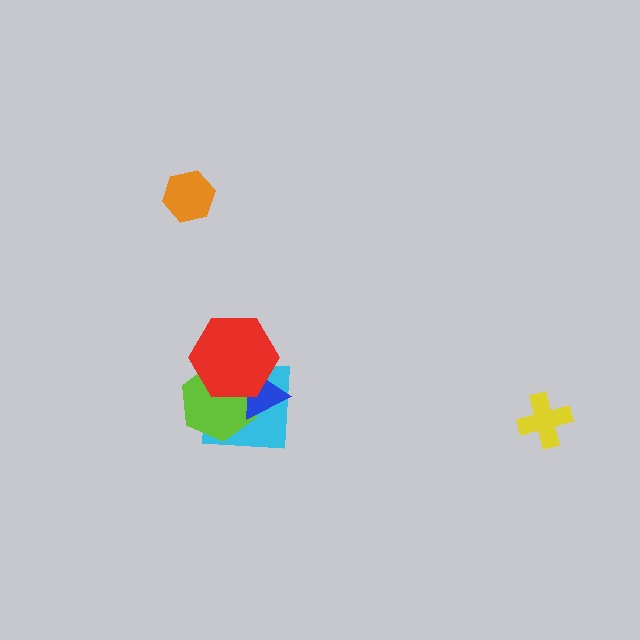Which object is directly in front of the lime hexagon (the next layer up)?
The blue triangle is directly in front of the lime hexagon.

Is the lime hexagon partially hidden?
Yes, it is partially covered by another shape.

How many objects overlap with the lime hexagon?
3 objects overlap with the lime hexagon.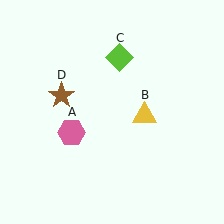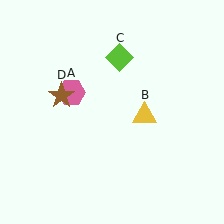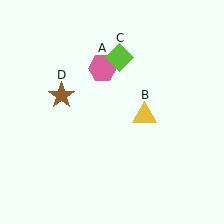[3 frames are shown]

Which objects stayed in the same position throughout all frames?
Yellow triangle (object B) and lime diamond (object C) and brown star (object D) remained stationary.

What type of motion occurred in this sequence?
The pink hexagon (object A) rotated clockwise around the center of the scene.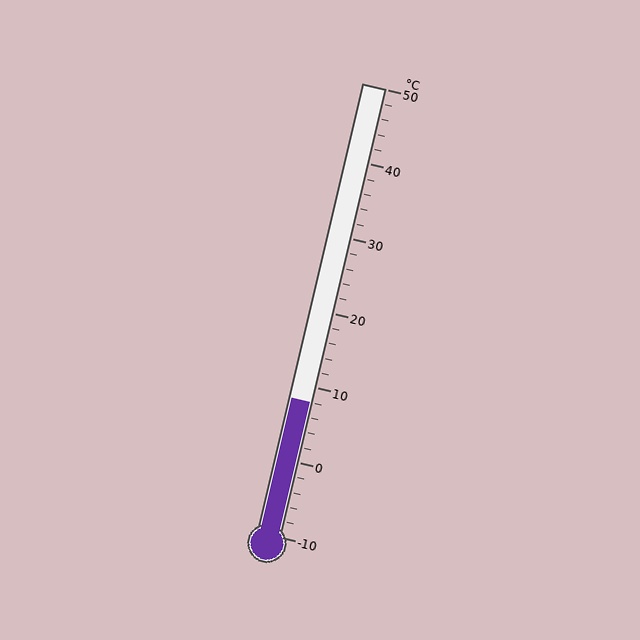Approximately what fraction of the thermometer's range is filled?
The thermometer is filled to approximately 30% of its range.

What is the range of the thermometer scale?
The thermometer scale ranges from -10°C to 50°C.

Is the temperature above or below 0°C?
The temperature is above 0°C.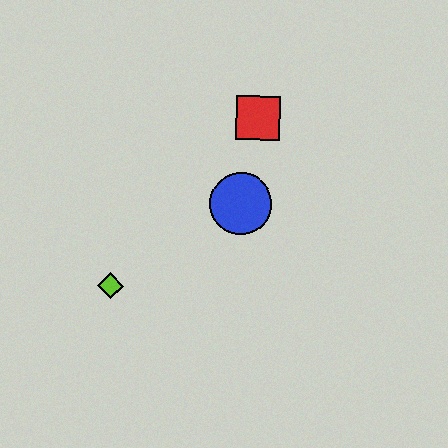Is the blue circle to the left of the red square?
Yes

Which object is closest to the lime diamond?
The blue circle is closest to the lime diamond.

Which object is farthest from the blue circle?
The lime diamond is farthest from the blue circle.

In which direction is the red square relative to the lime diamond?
The red square is above the lime diamond.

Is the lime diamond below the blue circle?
Yes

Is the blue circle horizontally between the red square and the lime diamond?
Yes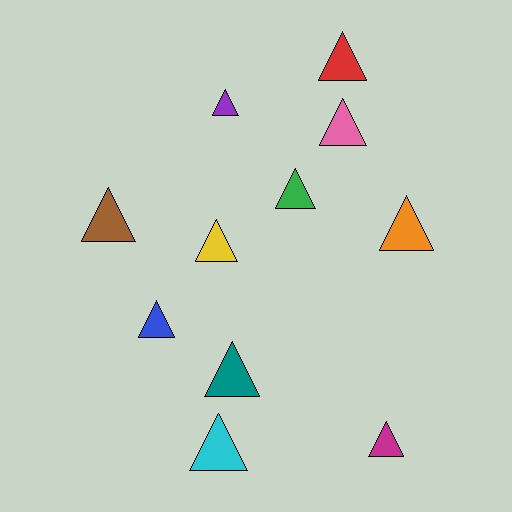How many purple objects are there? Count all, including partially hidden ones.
There is 1 purple object.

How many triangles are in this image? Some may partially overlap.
There are 11 triangles.